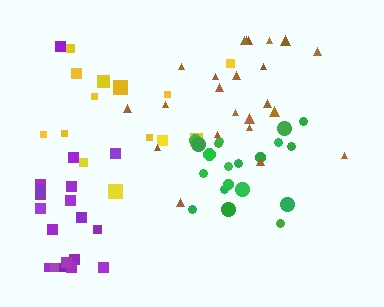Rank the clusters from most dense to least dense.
green, purple, brown, yellow.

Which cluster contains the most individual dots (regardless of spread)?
Brown (23).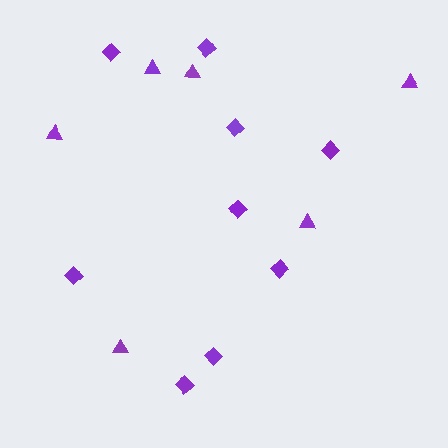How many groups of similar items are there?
There are 2 groups: one group of triangles (6) and one group of diamonds (9).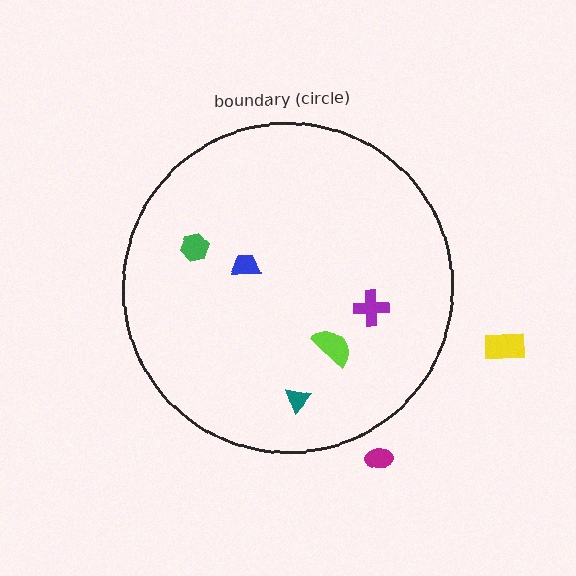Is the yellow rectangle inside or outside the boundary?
Outside.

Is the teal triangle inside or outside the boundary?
Inside.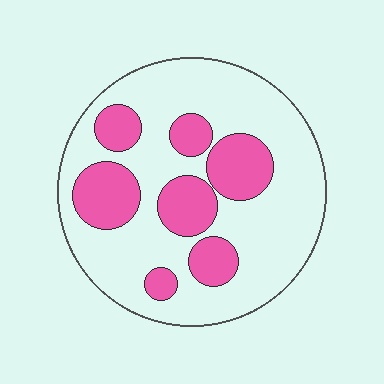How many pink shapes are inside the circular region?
7.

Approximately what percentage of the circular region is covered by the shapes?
Approximately 30%.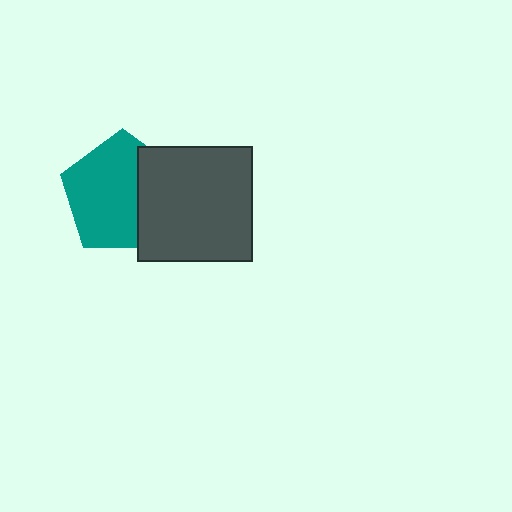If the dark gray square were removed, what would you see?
You would see the complete teal pentagon.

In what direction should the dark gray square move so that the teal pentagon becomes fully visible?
The dark gray square should move right. That is the shortest direction to clear the overlap and leave the teal pentagon fully visible.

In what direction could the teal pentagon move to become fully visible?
The teal pentagon could move left. That would shift it out from behind the dark gray square entirely.